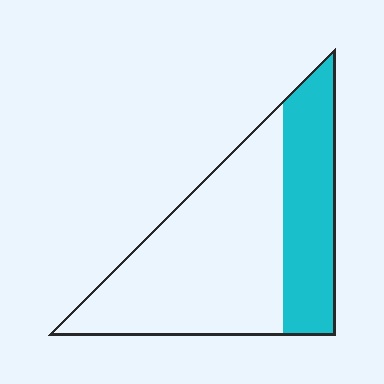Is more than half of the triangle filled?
No.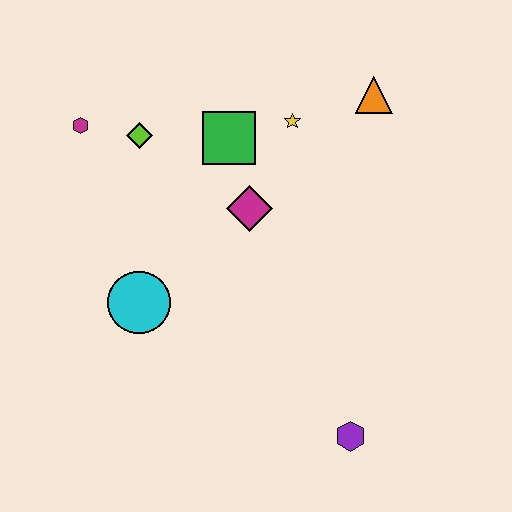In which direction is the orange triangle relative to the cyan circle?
The orange triangle is to the right of the cyan circle.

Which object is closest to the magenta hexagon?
The lime diamond is closest to the magenta hexagon.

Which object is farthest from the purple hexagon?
The magenta hexagon is farthest from the purple hexagon.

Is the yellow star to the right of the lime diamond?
Yes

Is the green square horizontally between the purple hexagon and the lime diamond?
Yes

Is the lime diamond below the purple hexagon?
No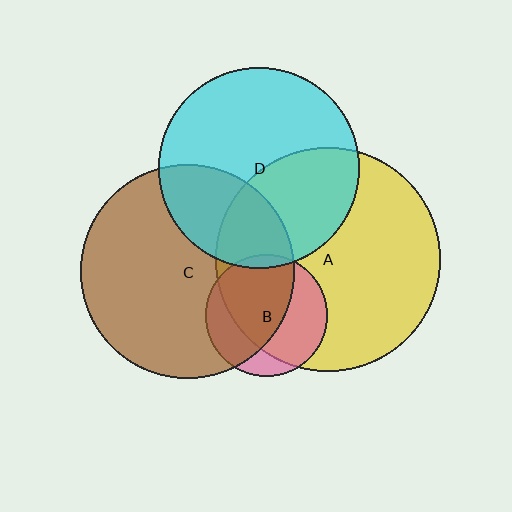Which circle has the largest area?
Circle A (yellow).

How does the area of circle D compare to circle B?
Approximately 2.7 times.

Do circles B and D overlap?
Yes.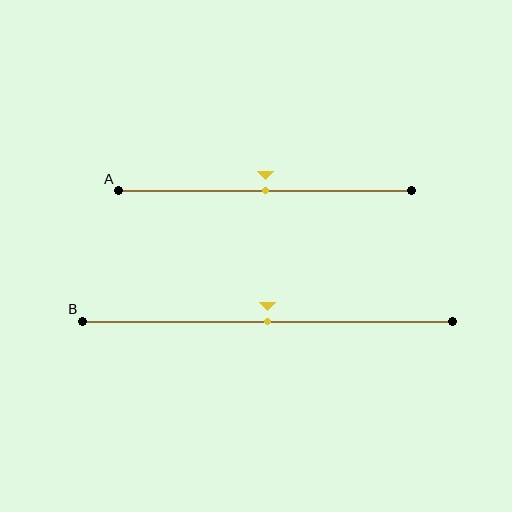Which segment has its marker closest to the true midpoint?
Segment A has its marker closest to the true midpoint.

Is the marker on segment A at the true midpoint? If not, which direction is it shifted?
Yes, the marker on segment A is at the true midpoint.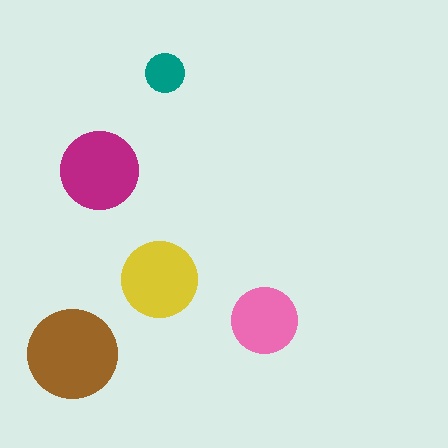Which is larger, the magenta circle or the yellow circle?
The magenta one.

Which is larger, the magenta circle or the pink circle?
The magenta one.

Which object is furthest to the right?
The pink circle is rightmost.